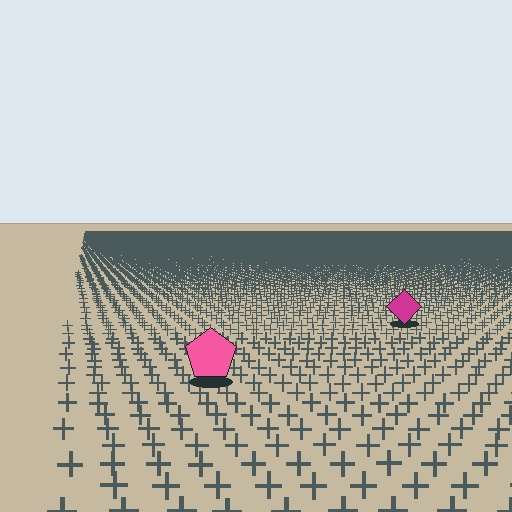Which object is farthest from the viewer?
The magenta diamond is farthest from the viewer. It appears smaller and the ground texture around it is denser.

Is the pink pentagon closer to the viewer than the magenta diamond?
Yes. The pink pentagon is closer — you can tell from the texture gradient: the ground texture is coarser near it.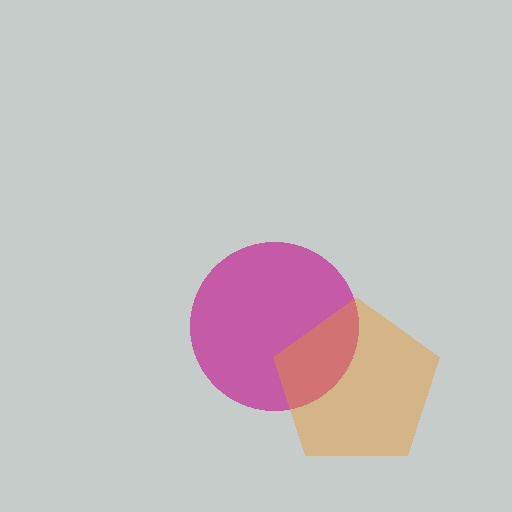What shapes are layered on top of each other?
The layered shapes are: a magenta circle, an orange pentagon.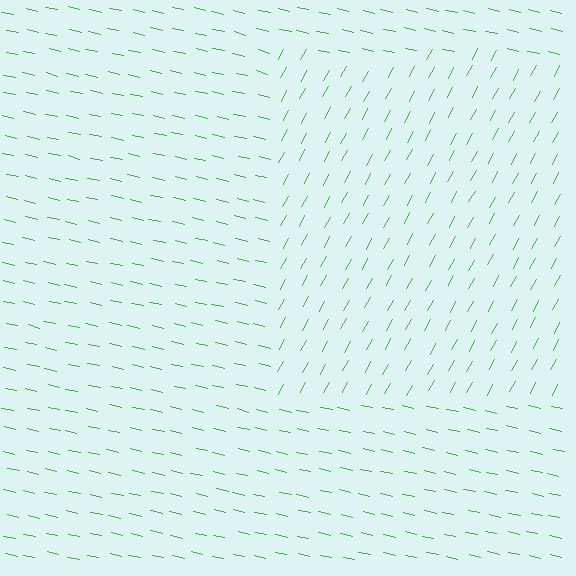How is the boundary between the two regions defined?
The boundary is defined purely by a change in line orientation (approximately 75 degrees difference). All lines are the same color and thickness.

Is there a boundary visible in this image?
Yes, there is a texture boundary formed by a change in line orientation.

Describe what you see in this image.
The image is filled with small green line segments. A rectangle region in the image has lines oriented differently from the surrounding lines, creating a visible texture boundary.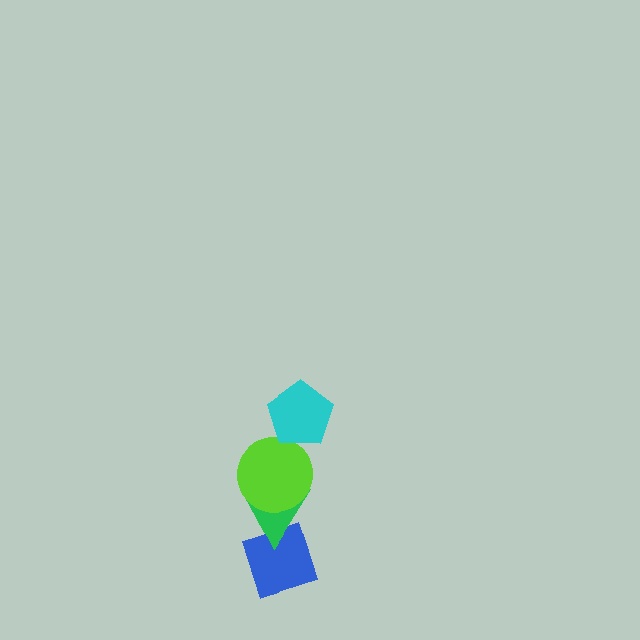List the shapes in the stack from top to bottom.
From top to bottom: the cyan pentagon, the lime circle, the green triangle, the blue diamond.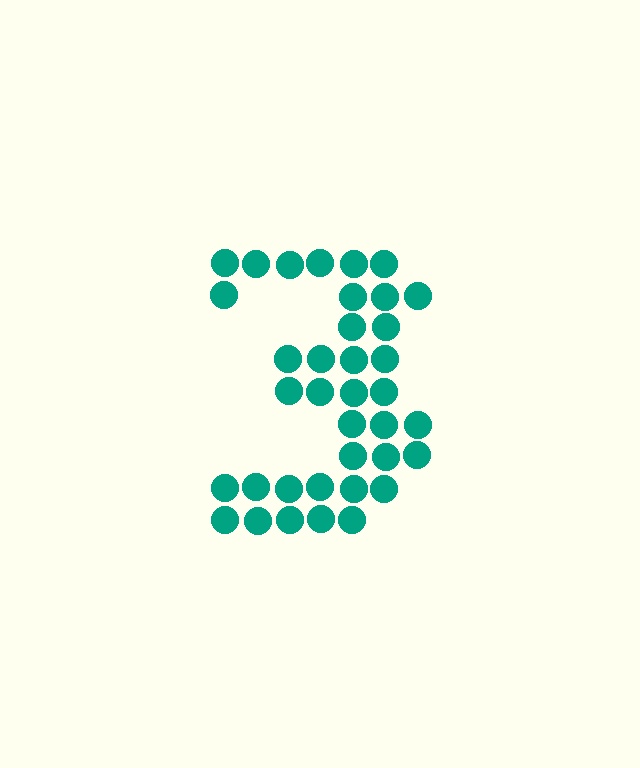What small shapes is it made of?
It is made of small circles.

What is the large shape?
The large shape is the digit 3.